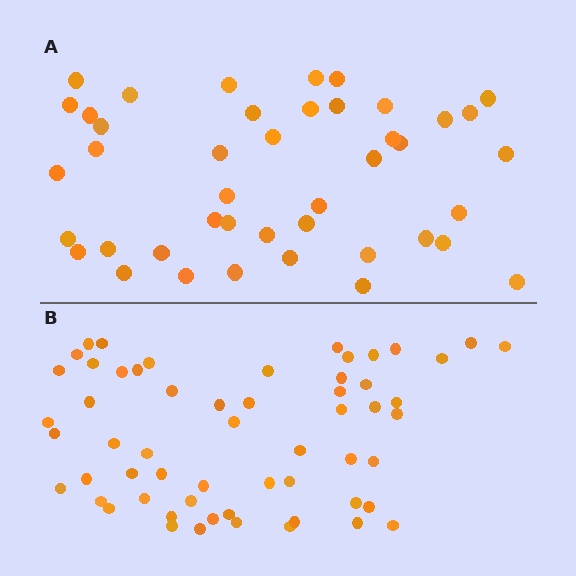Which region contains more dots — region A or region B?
Region B (the bottom region) has more dots.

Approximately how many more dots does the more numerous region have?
Region B has approximately 15 more dots than region A.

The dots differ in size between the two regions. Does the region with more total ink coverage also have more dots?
No. Region A has more total ink coverage because its dots are larger, but region B actually contains more individual dots. Total area can be misleading — the number of items is what matters here.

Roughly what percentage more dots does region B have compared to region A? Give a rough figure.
About 35% more.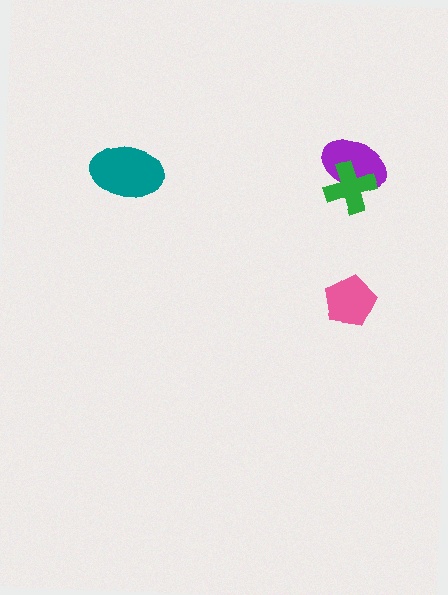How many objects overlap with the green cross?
1 object overlaps with the green cross.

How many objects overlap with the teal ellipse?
0 objects overlap with the teal ellipse.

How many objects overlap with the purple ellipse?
1 object overlaps with the purple ellipse.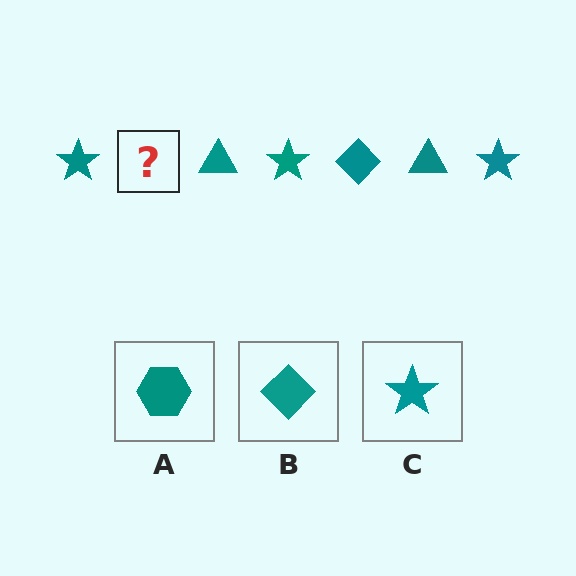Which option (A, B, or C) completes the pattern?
B.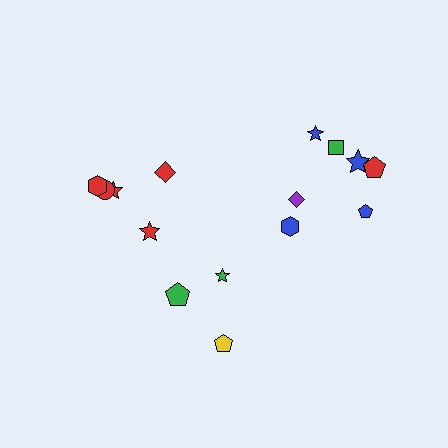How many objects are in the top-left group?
There are 5 objects.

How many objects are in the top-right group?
There are 7 objects.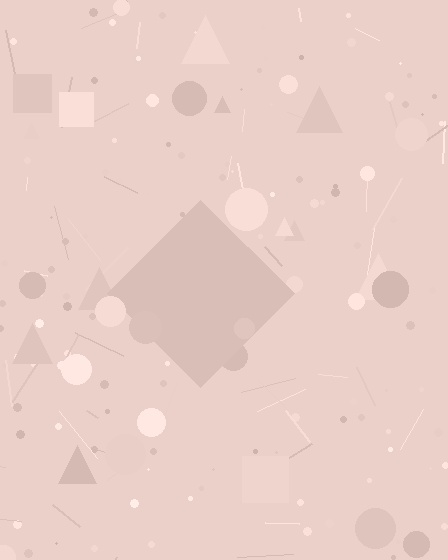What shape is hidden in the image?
A diamond is hidden in the image.